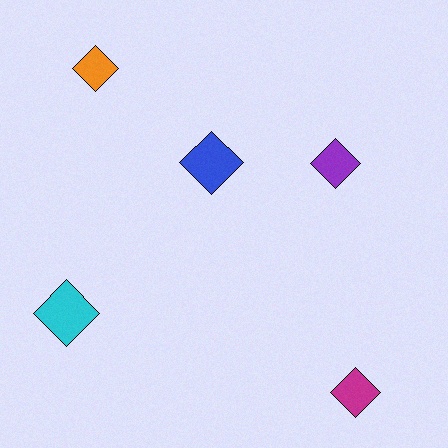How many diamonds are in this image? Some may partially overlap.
There are 5 diamonds.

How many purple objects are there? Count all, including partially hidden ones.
There is 1 purple object.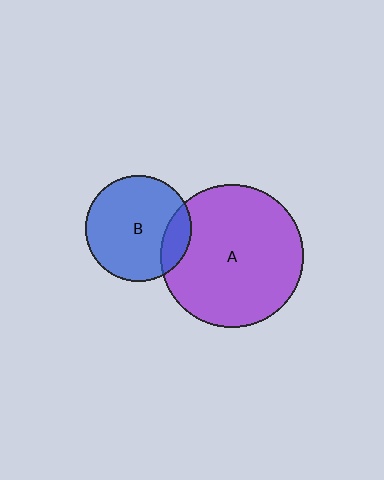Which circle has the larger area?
Circle A (purple).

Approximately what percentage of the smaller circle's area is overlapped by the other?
Approximately 15%.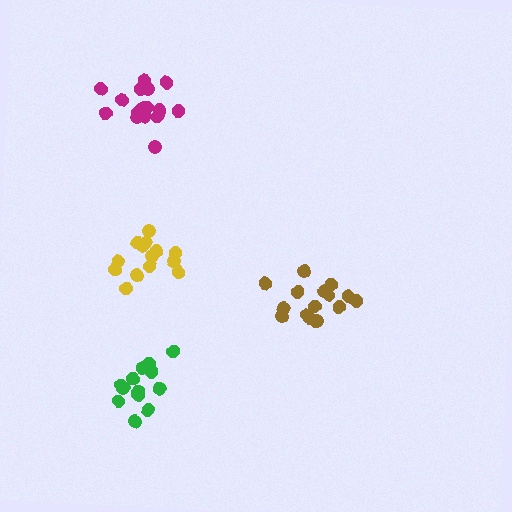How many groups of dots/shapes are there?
There are 4 groups.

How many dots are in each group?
Group 1: 18 dots, Group 2: 13 dots, Group 3: 14 dots, Group 4: 16 dots (61 total).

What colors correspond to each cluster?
The clusters are colored: magenta, green, yellow, brown.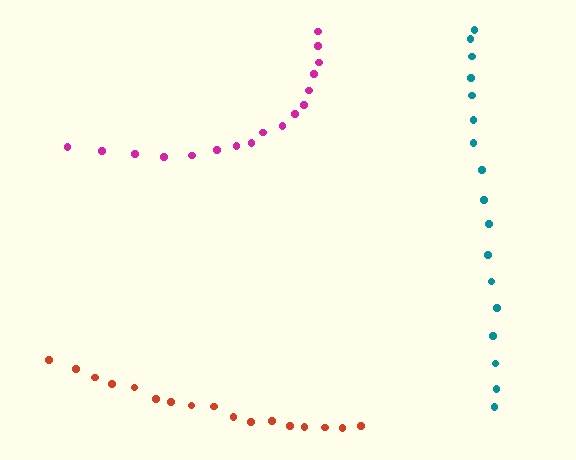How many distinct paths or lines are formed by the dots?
There are 3 distinct paths.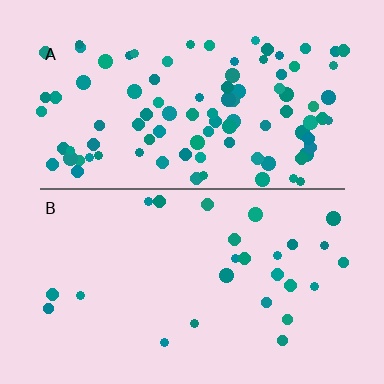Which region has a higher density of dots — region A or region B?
A (the top).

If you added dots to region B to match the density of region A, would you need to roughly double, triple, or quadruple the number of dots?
Approximately quadruple.